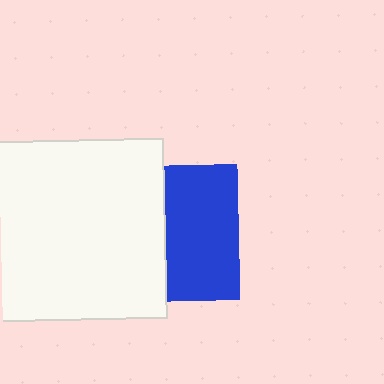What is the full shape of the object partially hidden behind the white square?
The partially hidden object is a blue square.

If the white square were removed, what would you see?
You would see the complete blue square.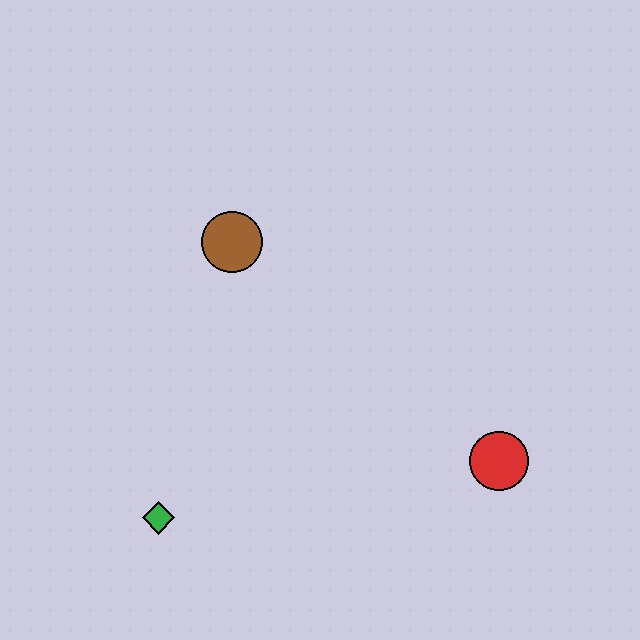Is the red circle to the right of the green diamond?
Yes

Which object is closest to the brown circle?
The green diamond is closest to the brown circle.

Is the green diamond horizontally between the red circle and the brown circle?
No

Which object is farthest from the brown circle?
The red circle is farthest from the brown circle.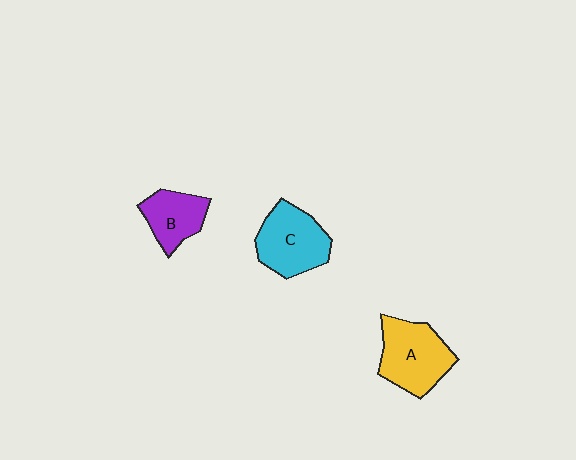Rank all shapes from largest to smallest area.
From largest to smallest: A (yellow), C (cyan), B (purple).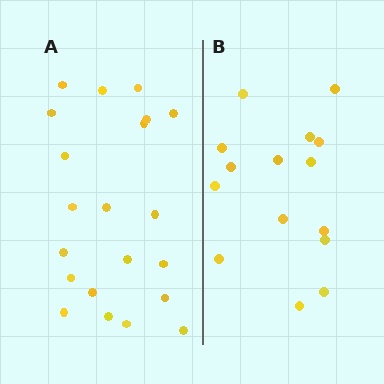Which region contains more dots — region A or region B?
Region A (the left region) has more dots.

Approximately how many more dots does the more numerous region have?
Region A has about 6 more dots than region B.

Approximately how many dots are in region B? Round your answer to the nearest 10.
About 20 dots. (The exact count is 15, which rounds to 20.)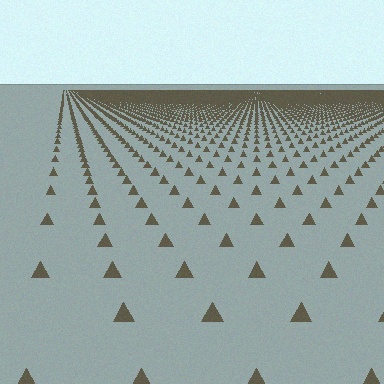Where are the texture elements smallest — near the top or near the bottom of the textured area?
Near the top.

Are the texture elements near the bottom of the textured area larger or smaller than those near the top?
Larger. Near the bottom, elements are closer to the viewer and appear at a bigger on-screen size.